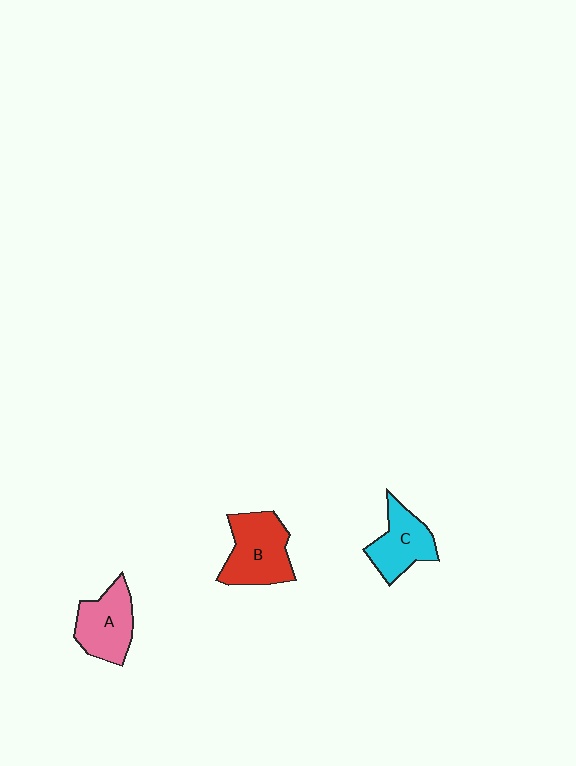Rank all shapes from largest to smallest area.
From largest to smallest: B (red), A (pink), C (cyan).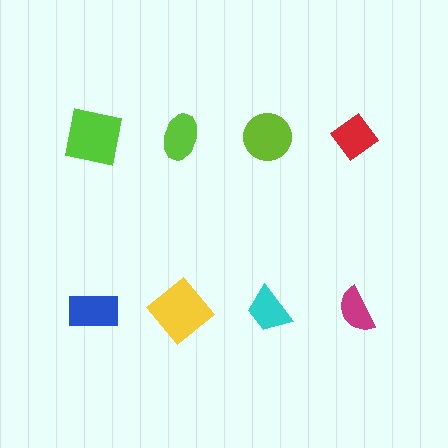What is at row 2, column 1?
A blue rectangle.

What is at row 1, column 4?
A red diamond.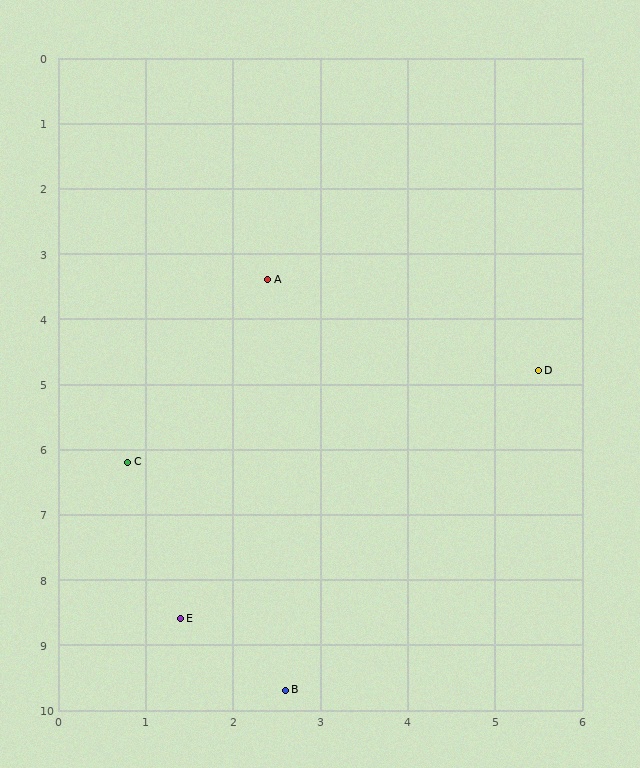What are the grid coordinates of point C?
Point C is at approximately (0.8, 6.2).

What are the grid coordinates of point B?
Point B is at approximately (2.6, 9.7).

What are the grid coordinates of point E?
Point E is at approximately (1.4, 8.6).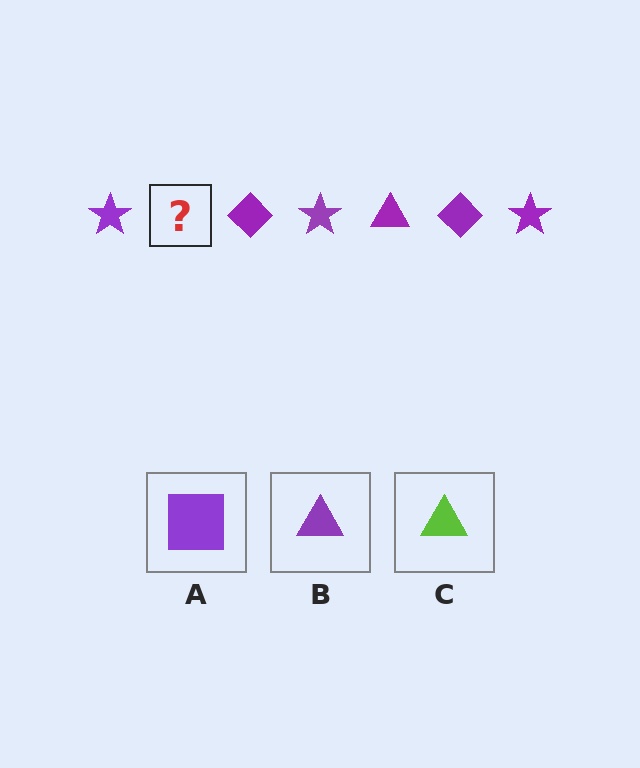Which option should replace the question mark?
Option B.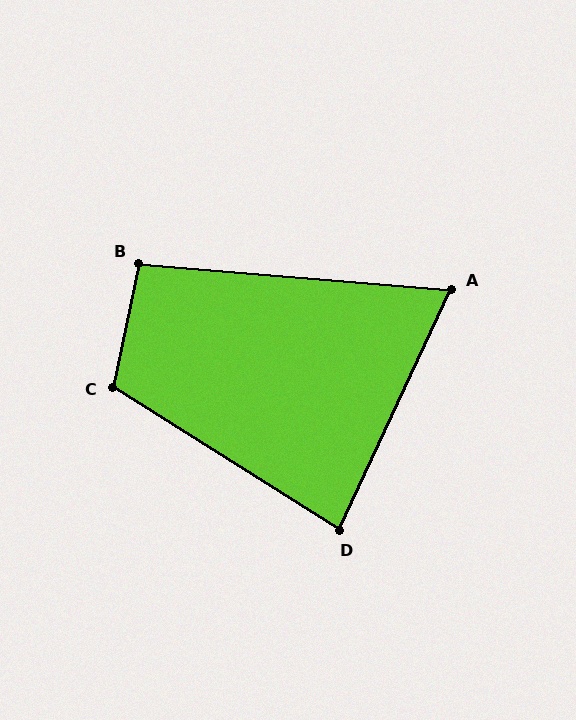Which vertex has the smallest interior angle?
A, at approximately 70 degrees.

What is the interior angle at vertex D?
Approximately 83 degrees (acute).